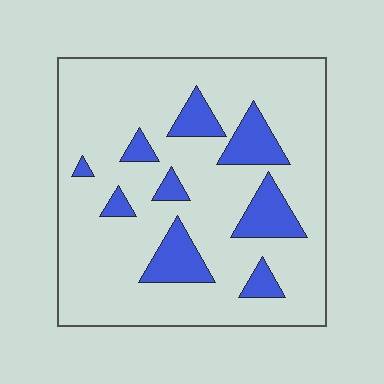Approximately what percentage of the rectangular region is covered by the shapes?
Approximately 20%.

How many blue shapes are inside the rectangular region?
9.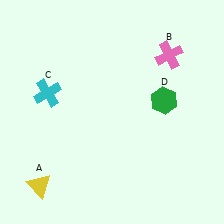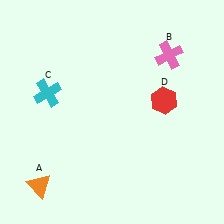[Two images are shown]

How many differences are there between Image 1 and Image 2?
There are 2 differences between the two images.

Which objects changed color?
A changed from yellow to orange. D changed from green to red.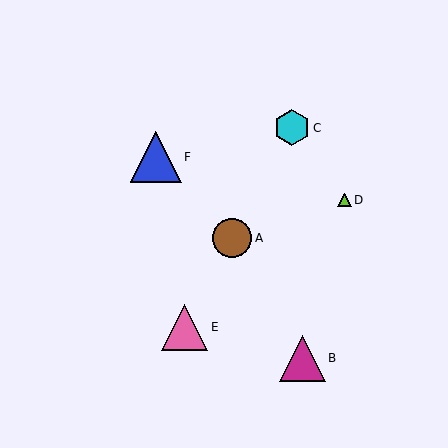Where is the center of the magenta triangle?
The center of the magenta triangle is at (302, 358).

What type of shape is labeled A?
Shape A is a brown circle.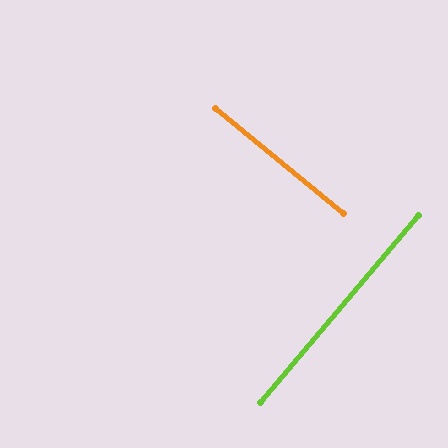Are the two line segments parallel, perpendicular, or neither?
Perpendicular — they meet at approximately 89°.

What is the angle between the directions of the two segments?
Approximately 89 degrees.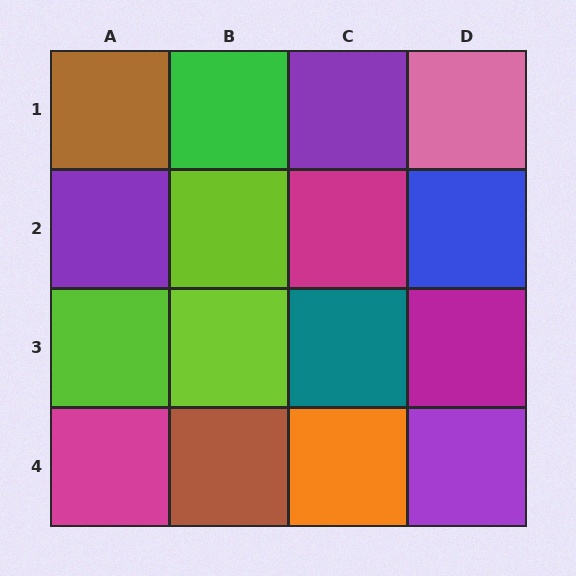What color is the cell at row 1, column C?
Purple.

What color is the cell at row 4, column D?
Purple.